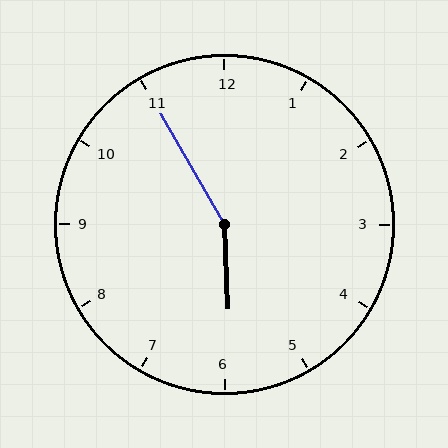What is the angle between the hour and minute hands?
Approximately 152 degrees.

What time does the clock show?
5:55.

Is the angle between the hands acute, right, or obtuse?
It is obtuse.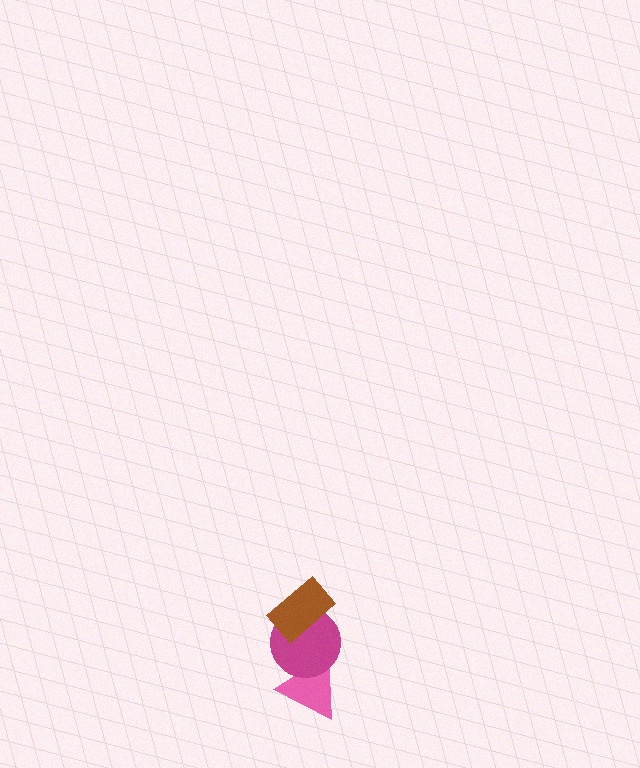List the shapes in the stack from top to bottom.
From top to bottom: the brown rectangle, the magenta circle, the pink triangle.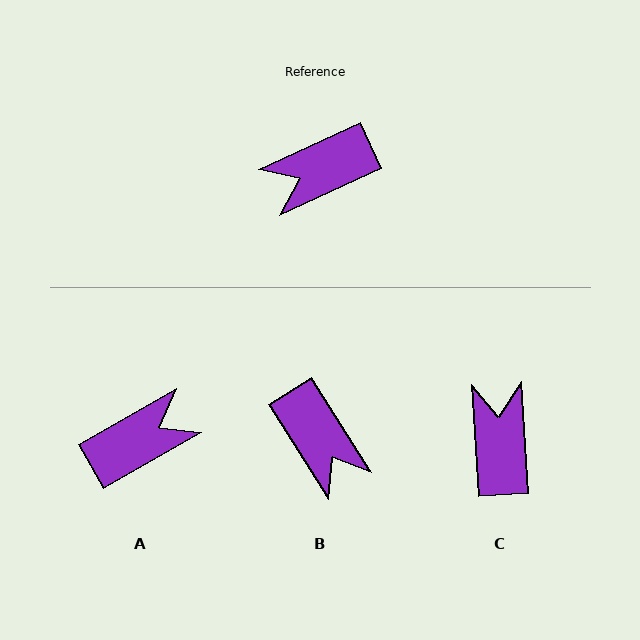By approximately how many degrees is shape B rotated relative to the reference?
Approximately 98 degrees counter-clockwise.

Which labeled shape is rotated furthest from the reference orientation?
A, about 175 degrees away.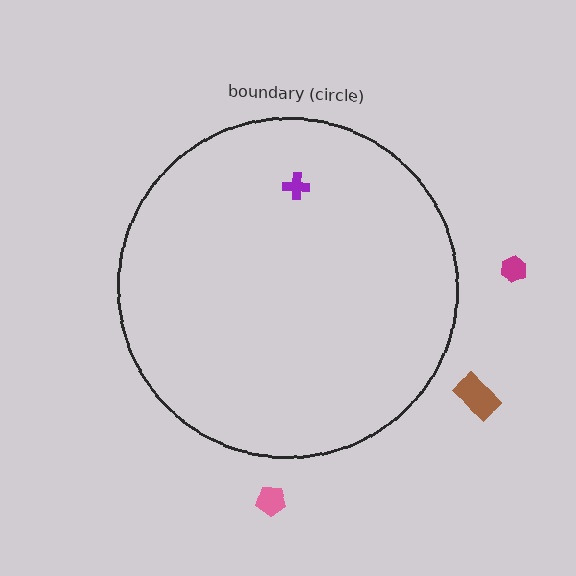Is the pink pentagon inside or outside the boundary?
Outside.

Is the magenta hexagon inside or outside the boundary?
Outside.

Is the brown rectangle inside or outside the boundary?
Outside.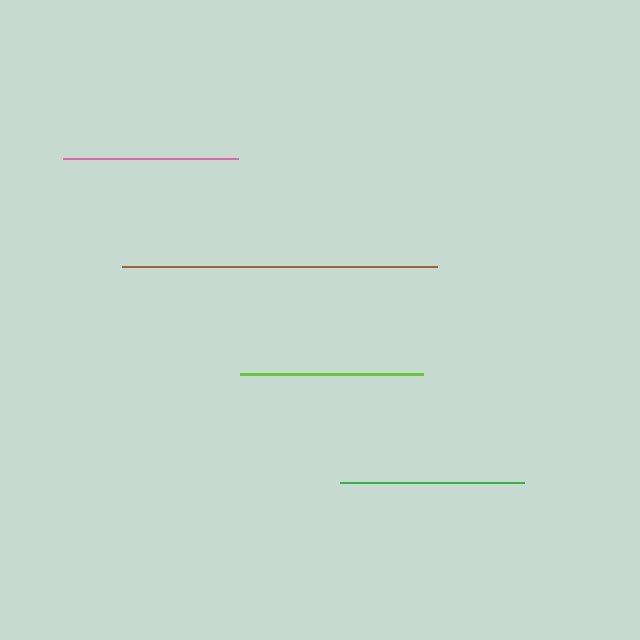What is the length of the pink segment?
The pink segment is approximately 175 pixels long.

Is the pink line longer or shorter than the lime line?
The lime line is longer than the pink line.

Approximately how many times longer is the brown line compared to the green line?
The brown line is approximately 1.7 times the length of the green line.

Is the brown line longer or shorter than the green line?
The brown line is longer than the green line.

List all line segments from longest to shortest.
From longest to shortest: brown, green, lime, pink.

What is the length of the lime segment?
The lime segment is approximately 183 pixels long.